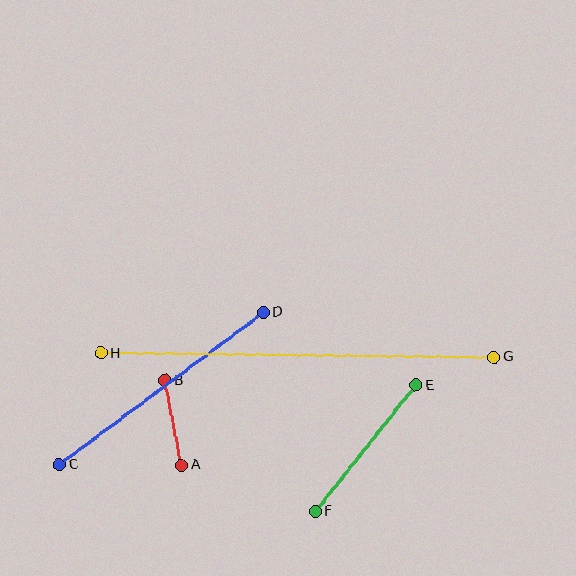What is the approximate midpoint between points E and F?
The midpoint is at approximately (366, 448) pixels.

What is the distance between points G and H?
The distance is approximately 393 pixels.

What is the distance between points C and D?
The distance is approximately 255 pixels.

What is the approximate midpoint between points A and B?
The midpoint is at approximately (173, 423) pixels.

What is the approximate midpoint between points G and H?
The midpoint is at approximately (298, 355) pixels.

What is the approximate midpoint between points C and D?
The midpoint is at approximately (161, 389) pixels.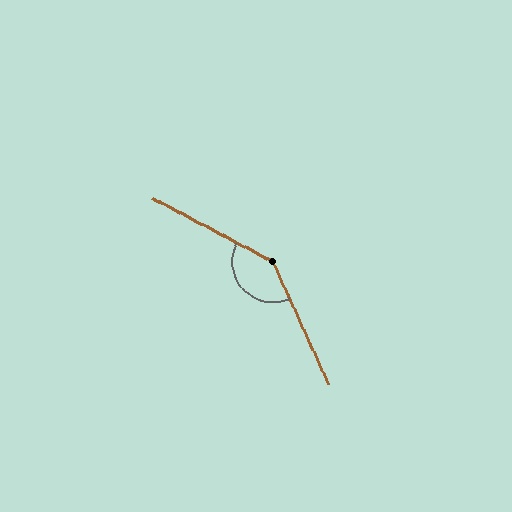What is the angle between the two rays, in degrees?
Approximately 143 degrees.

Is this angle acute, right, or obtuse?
It is obtuse.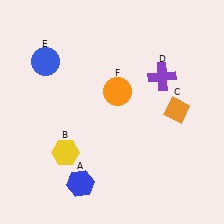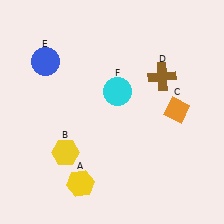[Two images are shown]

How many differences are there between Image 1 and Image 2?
There are 3 differences between the two images.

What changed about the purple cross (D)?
In Image 1, D is purple. In Image 2, it changed to brown.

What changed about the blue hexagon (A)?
In Image 1, A is blue. In Image 2, it changed to yellow.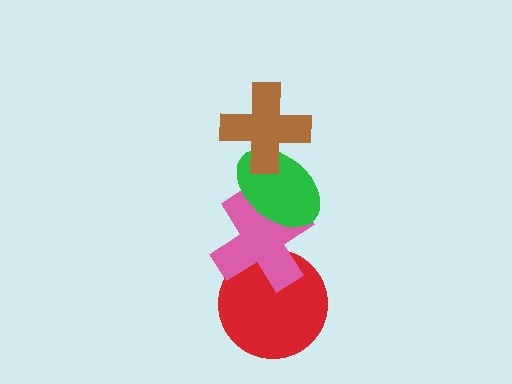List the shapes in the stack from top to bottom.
From top to bottom: the brown cross, the green ellipse, the pink cross, the red circle.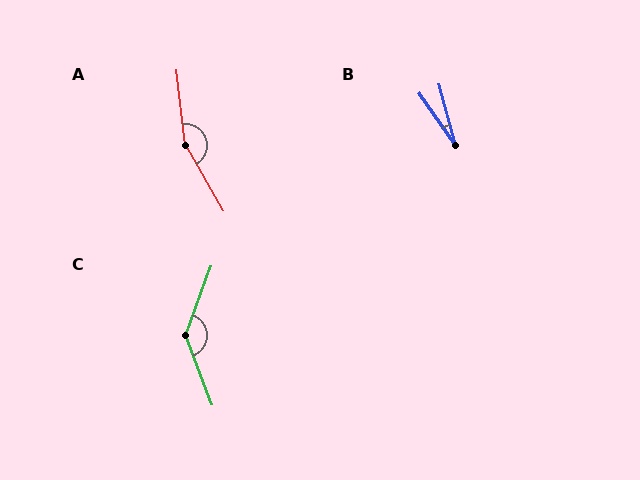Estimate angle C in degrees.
Approximately 139 degrees.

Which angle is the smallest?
B, at approximately 20 degrees.